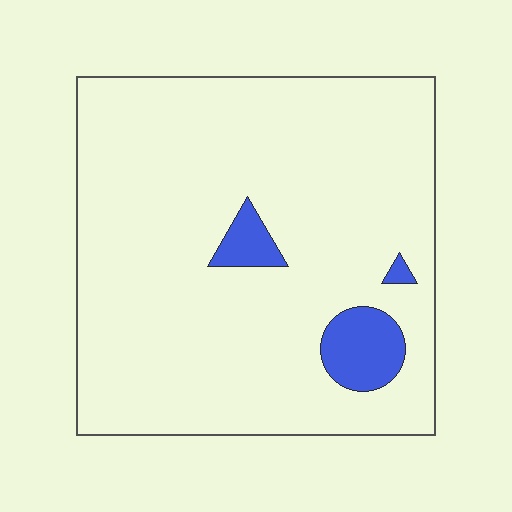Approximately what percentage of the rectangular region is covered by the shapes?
Approximately 5%.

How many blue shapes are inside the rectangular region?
3.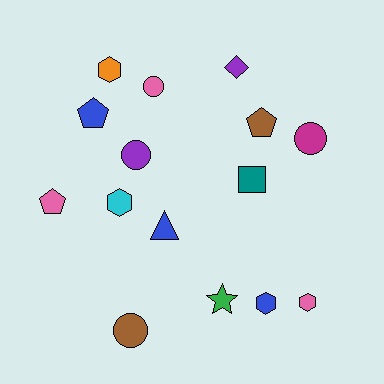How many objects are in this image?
There are 15 objects.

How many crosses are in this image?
There are no crosses.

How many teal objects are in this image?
There is 1 teal object.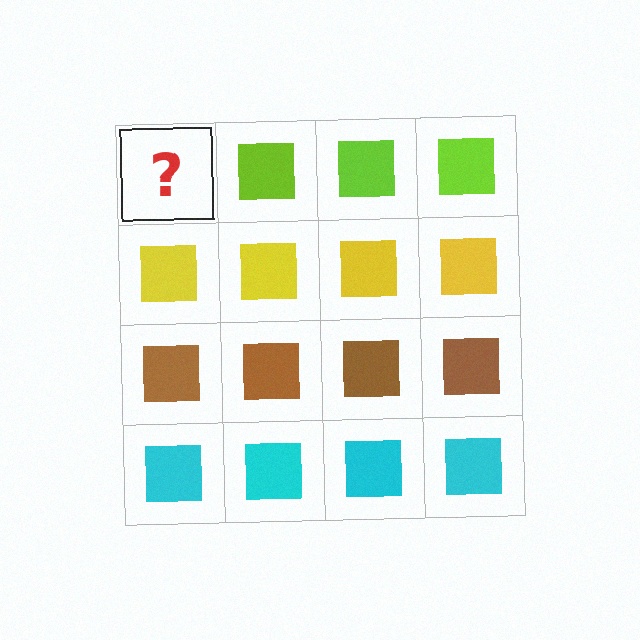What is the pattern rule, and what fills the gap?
The rule is that each row has a consistent color. The gap should be filled with a lime square.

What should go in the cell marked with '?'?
The missing cell should contain a lime square.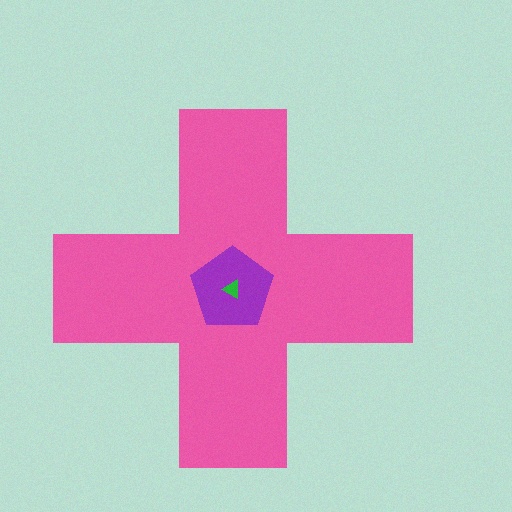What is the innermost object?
The green triangle.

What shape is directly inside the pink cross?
The purple pentagon.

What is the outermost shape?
The pink cross.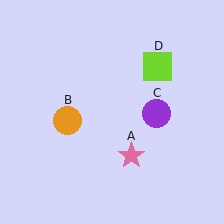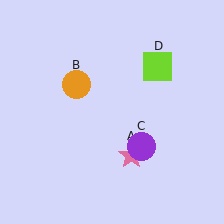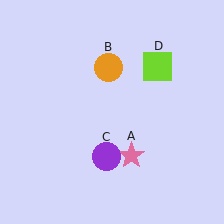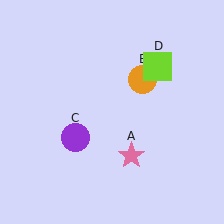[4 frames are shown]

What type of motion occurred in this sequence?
The orange circle (object B), purple circle (object C) rotated clockwise around the center of the scene.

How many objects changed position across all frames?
2 objects changed position: orange circle (object B), purple circle (object C).